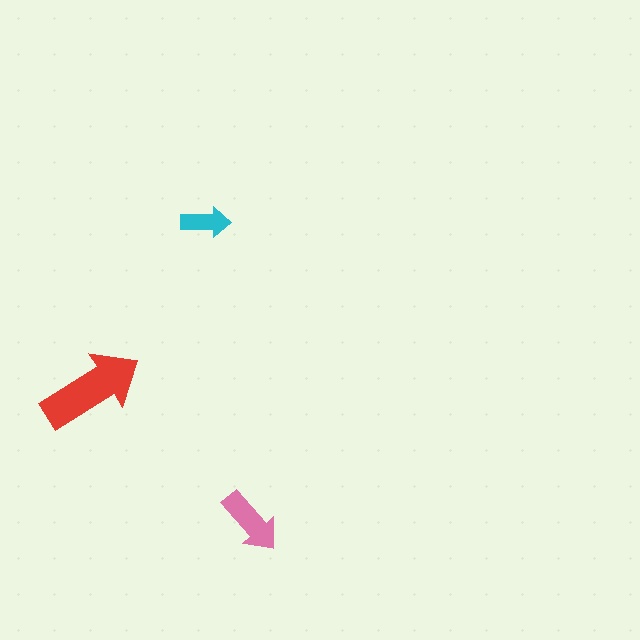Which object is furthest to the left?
The red arrow is leftmost.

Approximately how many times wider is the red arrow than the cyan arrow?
About 2 times wider.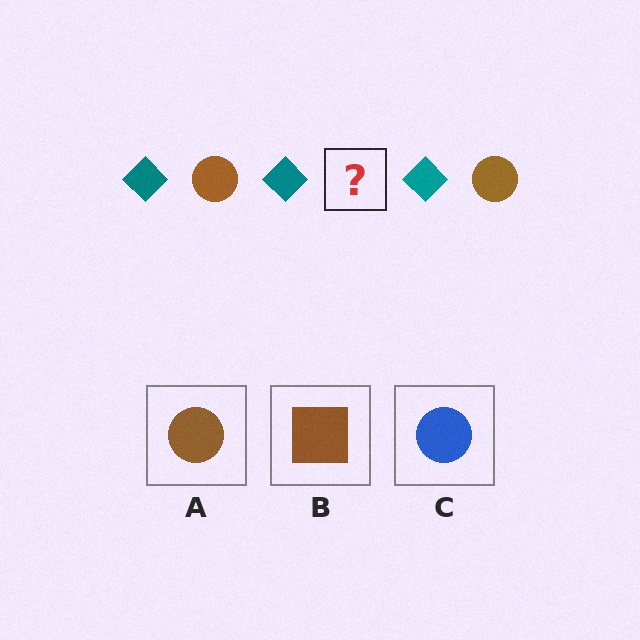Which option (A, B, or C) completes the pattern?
A.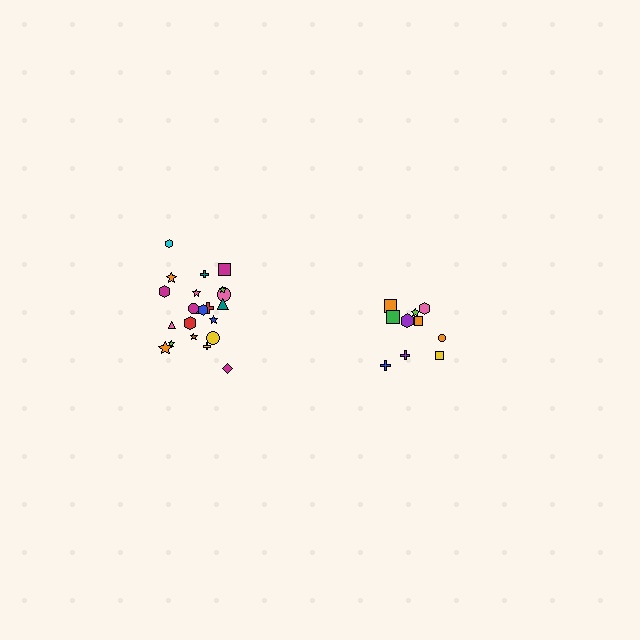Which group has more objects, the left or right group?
The left group.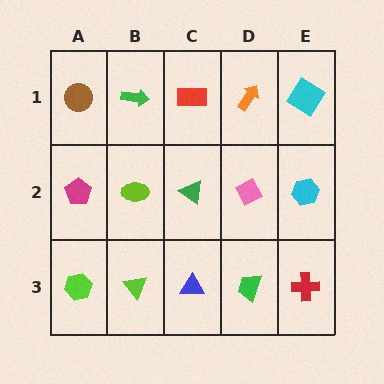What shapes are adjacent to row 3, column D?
A pink diamond (row 2, column D), a blue triangle (row 3, column C), a red cross (row 3, column E).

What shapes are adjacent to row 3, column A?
A magenta pentagon (row 2, column A), a lime triangle (row 3, column B).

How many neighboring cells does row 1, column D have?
3.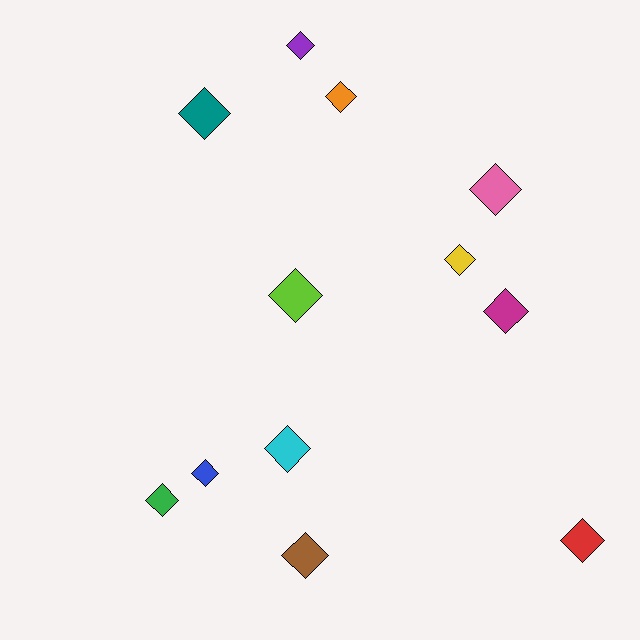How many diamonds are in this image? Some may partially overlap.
There are 12 diamonds.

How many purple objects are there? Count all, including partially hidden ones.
There is 1 purple object.